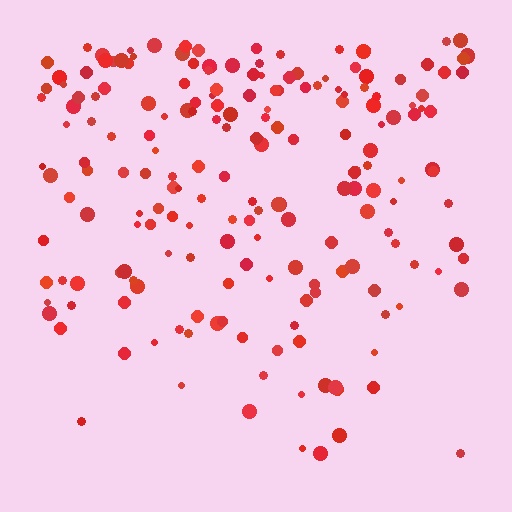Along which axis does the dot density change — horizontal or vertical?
Vertical.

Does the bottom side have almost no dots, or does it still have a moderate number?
Still a moderate number, just noticeably fewer than the top.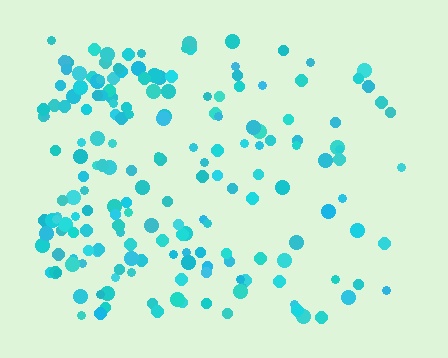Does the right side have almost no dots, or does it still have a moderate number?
Still a moderate number, just noticeably fewer than the left.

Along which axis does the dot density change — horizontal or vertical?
Horizontal.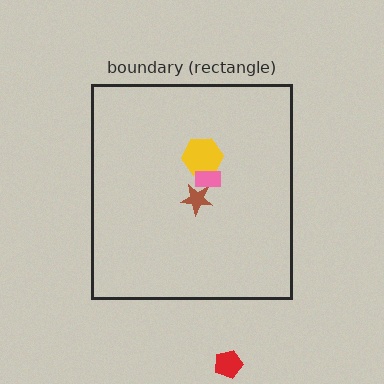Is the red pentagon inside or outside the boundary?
Outside.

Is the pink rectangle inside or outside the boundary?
Inside.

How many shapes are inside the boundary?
3 inside, 1 outside.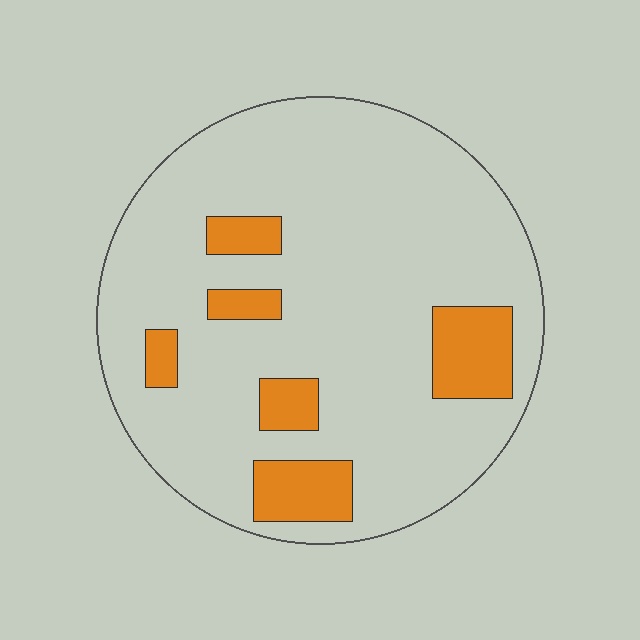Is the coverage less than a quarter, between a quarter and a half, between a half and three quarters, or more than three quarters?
Less than a quarter.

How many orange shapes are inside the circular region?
6.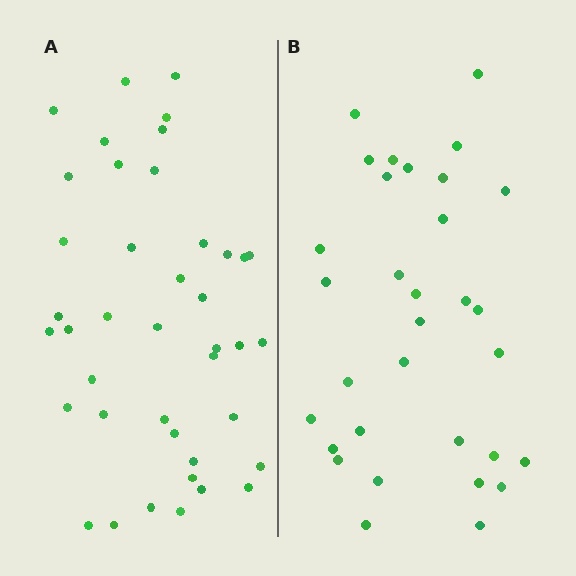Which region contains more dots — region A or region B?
Region A (the left region) has more dots.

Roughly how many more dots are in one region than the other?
Region A has roughly 8 or so more dots than region B.